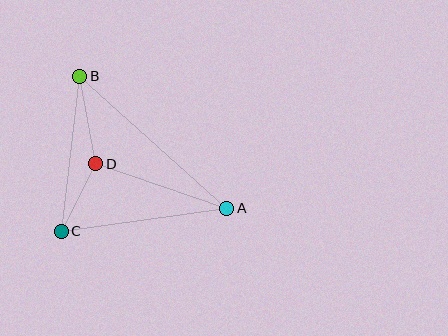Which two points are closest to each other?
Points C and D are closest to each other.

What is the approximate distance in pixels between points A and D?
The distance between A and D is approximately 138 pixels.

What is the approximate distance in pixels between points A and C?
The distance between A and C is approximately 167 pixels.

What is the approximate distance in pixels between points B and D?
The distance between B and D is approximately 89 pixels.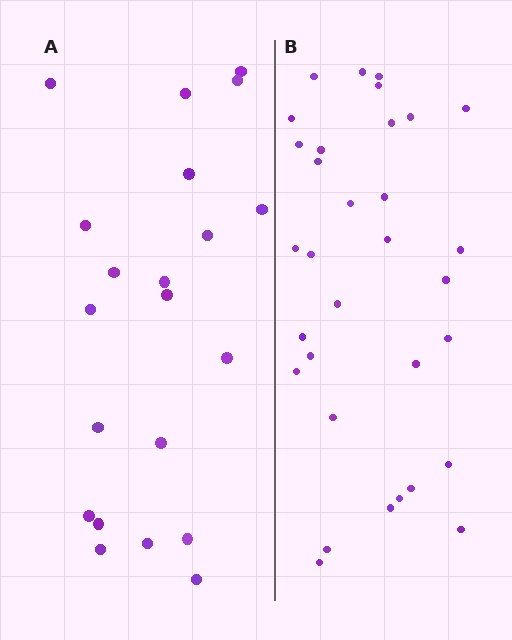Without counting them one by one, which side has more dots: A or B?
Region B (the right region) has more dots.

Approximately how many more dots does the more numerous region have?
Region B has roughly 12 or so more dots than region A.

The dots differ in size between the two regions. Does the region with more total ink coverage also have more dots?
No. Region A has more total ink coverage because its dots are larger, but region B actually contains more individual dots. Total area can be misleading — the number of items is what matters here.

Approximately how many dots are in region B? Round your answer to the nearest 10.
About 30 dots. (The exact count is 32, which rounds to 30.)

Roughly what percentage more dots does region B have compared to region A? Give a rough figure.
About 50% more.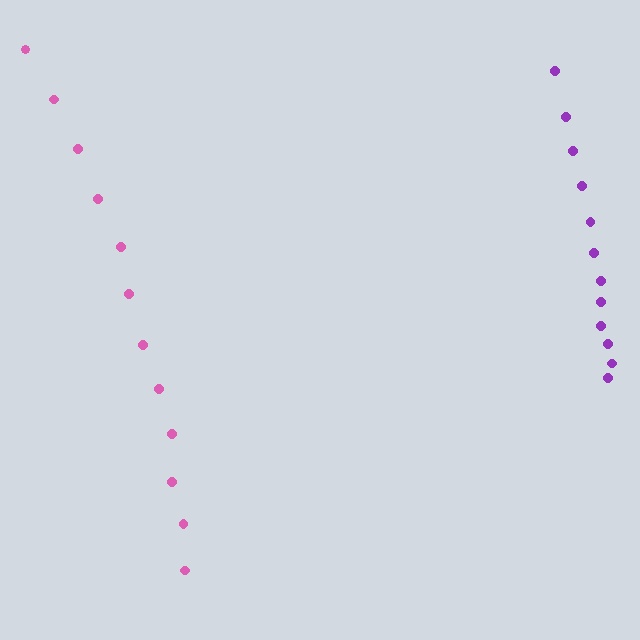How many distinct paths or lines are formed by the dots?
There are 2 distinct paths.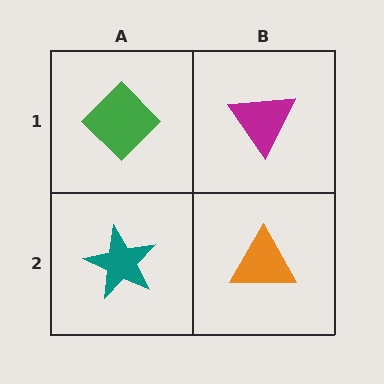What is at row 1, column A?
A green diamond.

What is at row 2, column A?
A teal star.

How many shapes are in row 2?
2 shapes.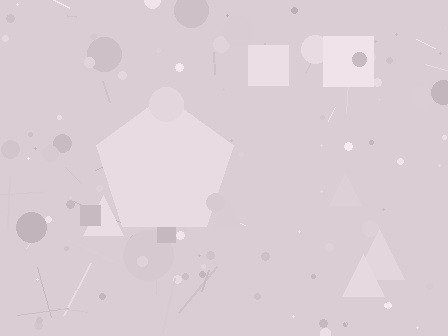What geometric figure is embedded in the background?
A pentagon is embedded in the background.